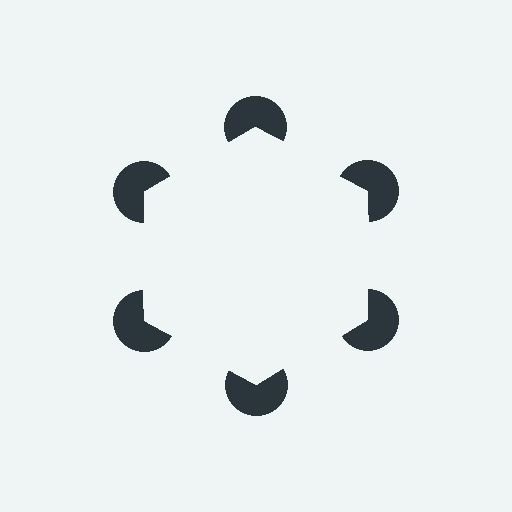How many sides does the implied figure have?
6 sides.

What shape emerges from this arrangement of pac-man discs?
An illusory hexagon — its edges are inferred from the aligned wedge cuts in the pac-man discs, not physically drawn.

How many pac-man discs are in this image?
There are 6 — one at each vertex of the illusory hexagon.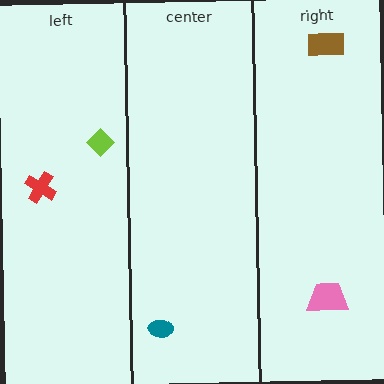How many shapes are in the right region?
2.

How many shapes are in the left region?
2.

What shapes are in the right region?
The brown rectangle, the pink trapezoid.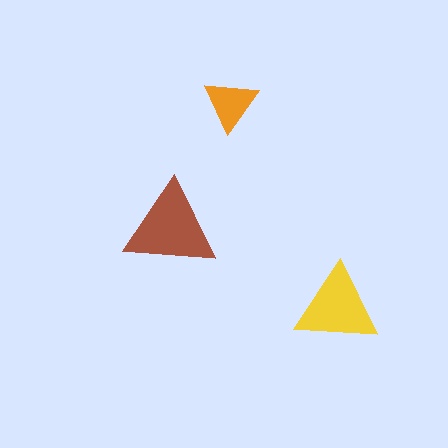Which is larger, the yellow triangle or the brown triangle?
The brown one.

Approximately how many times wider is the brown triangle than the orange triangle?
About 1.5 times wider.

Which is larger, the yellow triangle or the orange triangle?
The yellow one.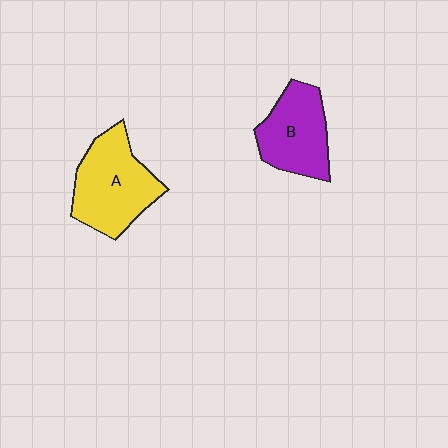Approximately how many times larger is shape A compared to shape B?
Approximately 1.2 times.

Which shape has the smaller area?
Shape B (purple).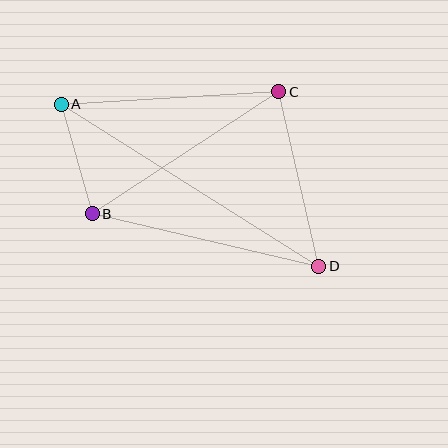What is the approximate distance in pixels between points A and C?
The distance between A and C is approximately 218 pixels.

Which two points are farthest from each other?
Points A and D are farthest from each other.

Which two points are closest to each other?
Points A and B are closest to each other.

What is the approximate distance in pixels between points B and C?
The distance between B and C is approximately 223 pixels.